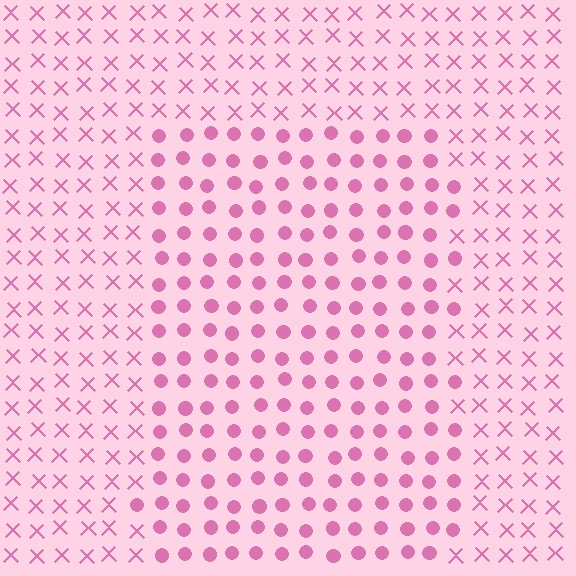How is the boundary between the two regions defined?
The boundary is defined by a change in element shape: circles inside vs. X marks outside. All elements share the same color and spacing.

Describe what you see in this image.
The image is filled with small pink elements arranged in a uniform grid. A rectangle-shaped region contains circles, while the surrounding area contains X marks. The boundary is defined purely by the change in element shape.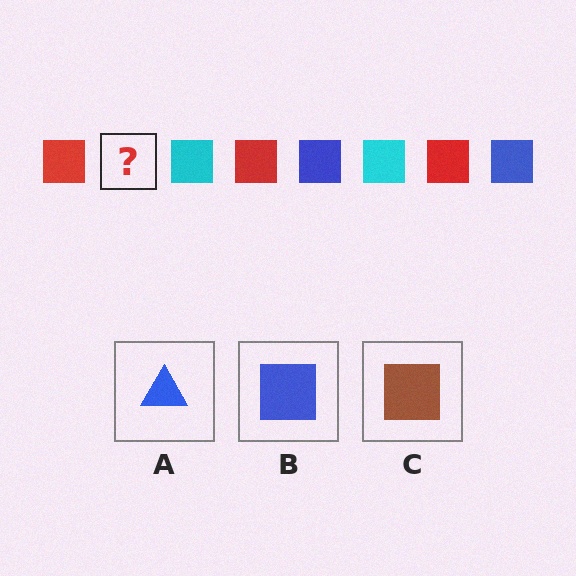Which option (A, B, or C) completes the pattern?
B.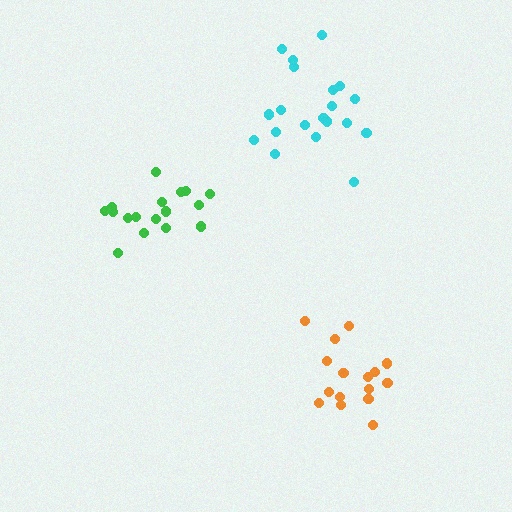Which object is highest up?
The cyan cluster is topmost.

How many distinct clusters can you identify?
There are 3 distinct clusters.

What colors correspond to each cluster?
The clusters are colored: orange, cyan, green.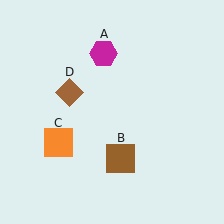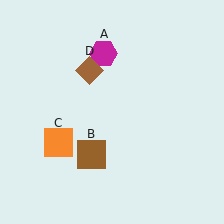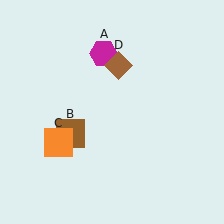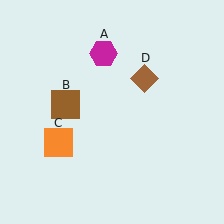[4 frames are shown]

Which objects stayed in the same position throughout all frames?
Magenta hexagon (object A) and orange square (object C) remained stationary.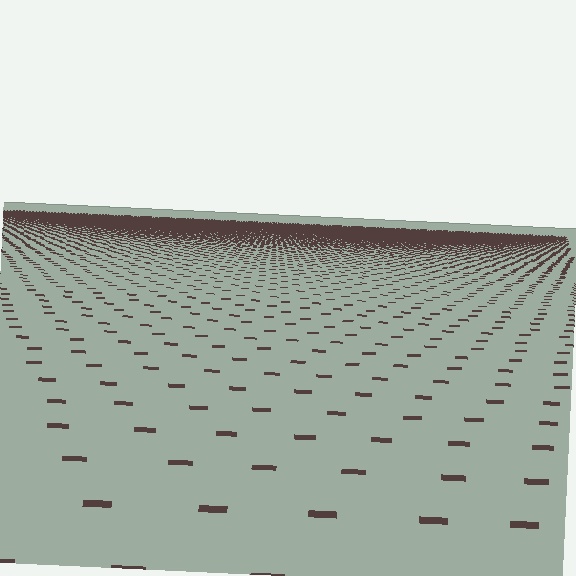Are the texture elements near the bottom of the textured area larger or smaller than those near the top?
Larger. Near the bottom, elements are closer to the viewer and appear at a bigger on-screen size.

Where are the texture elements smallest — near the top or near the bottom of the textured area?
Near the top.